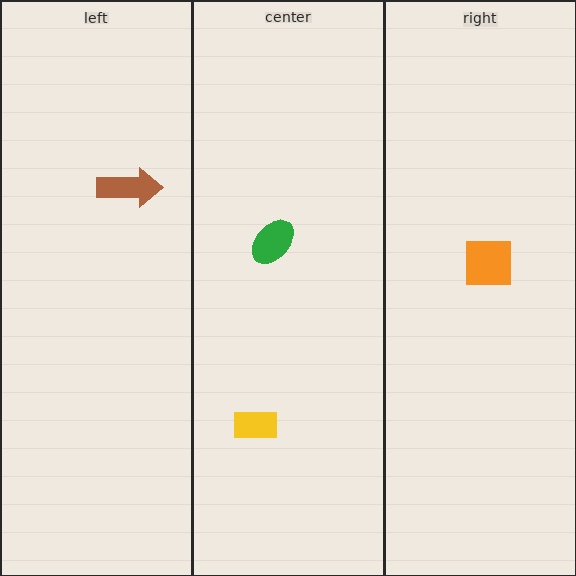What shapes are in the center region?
The yellow rectangle, the green ellipse.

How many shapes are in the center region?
2.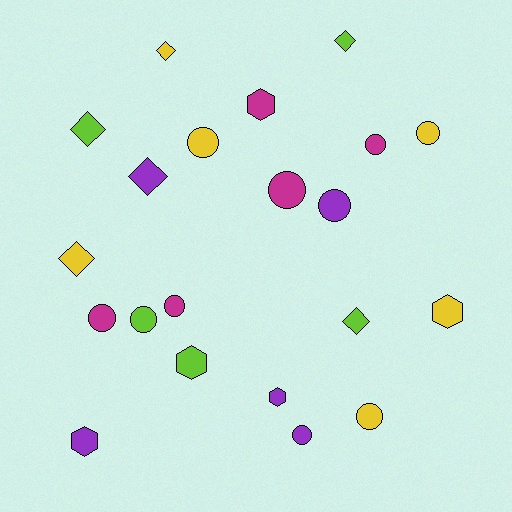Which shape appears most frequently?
Circle, with 10 objects.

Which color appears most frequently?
Yellow, with 6 objects.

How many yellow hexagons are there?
There is 1 yellow hexagon.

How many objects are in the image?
There are 21 objects.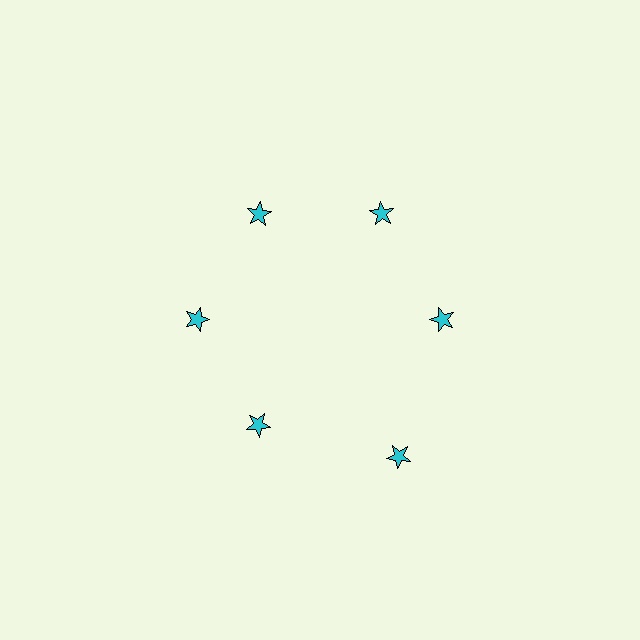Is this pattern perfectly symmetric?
No. The 6 cyan stars are arranged in a ring, but one element near the 5 o'clock position is pushed outward from the center, breaking the 6-fold rotational symmetry.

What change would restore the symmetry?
The symmetry would be restored by moving it inward, back onto the ring so that all 6 stars sit at equal angles and equal distance from the center.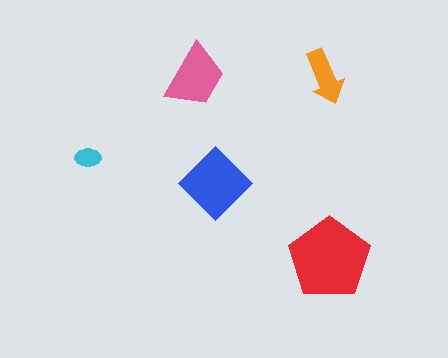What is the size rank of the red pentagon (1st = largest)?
1st.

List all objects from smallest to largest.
The cyan ellipse, the orange arrow, the pink trapezoid, the blue diamond, the red pentagon.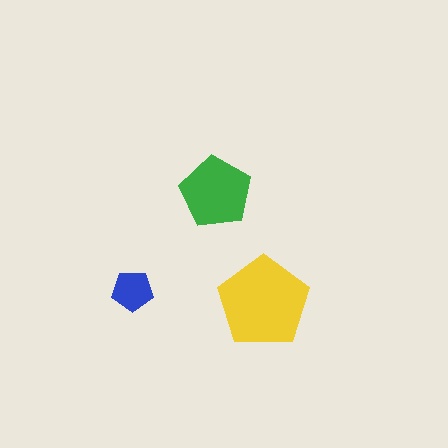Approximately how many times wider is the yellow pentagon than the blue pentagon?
About 2 times wider.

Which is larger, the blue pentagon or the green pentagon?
The green one.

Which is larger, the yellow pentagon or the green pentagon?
The yellow one.